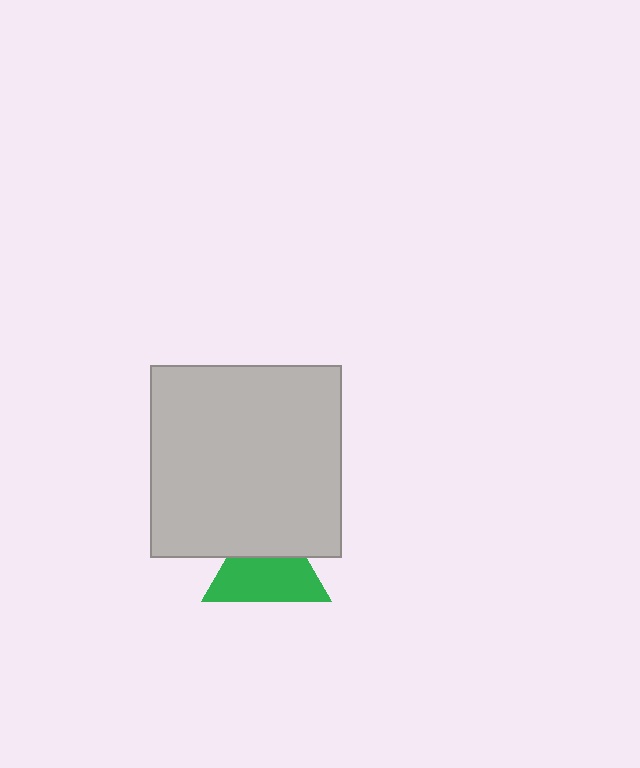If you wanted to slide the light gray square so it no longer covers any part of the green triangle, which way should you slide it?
Slide it up — that is the most direct way to separate the two shapes.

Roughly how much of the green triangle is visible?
About half of it is visible (roughly 63%).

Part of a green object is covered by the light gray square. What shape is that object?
It is a triangle.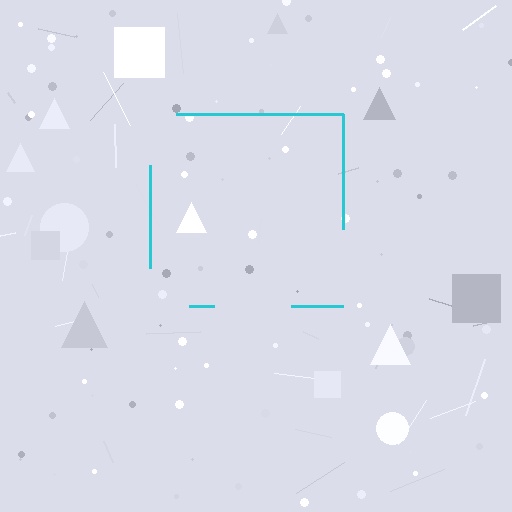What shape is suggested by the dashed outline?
The dashed outline suggests a square.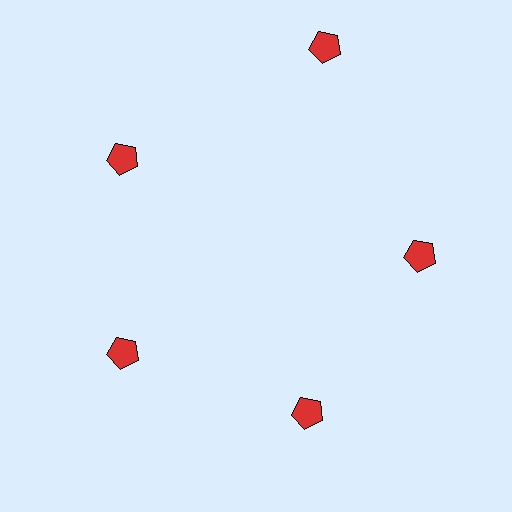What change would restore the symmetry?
The symmetry would be restored by moving it inward, back onto the ring so that all 5 pentagons sit at equal angles and equal distance from the center.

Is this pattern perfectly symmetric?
No. The 5 red pentagons are arranged in a ring, but one element near the 1 o'clock position is pushed outward from the center, breaking the 5-fold rotational symmetry.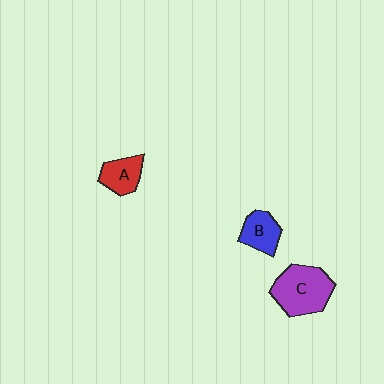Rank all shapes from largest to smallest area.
From largest to smallest: C (purple), B (blue), A (red).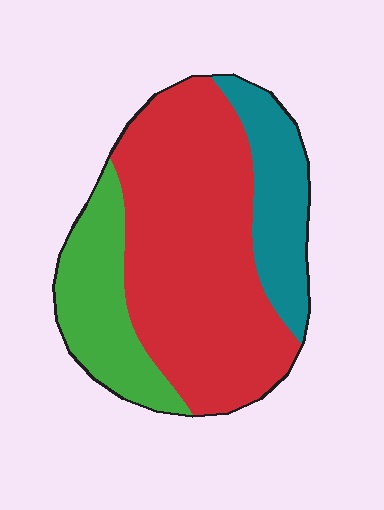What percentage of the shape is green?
Green covers about 20% of the shape.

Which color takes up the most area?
Red, at roughly 60%.